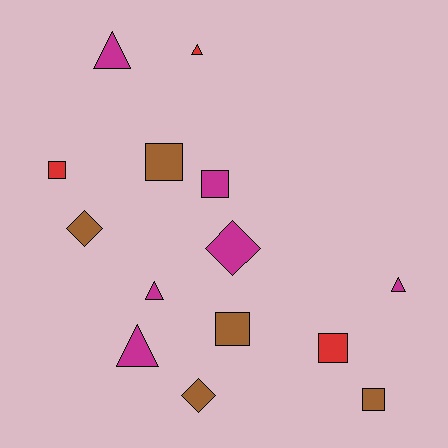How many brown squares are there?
There are 3 brown squares.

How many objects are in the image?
There are 14 objects.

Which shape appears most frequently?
Square, with 6 objects.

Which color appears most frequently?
Magenta, with 6 objects.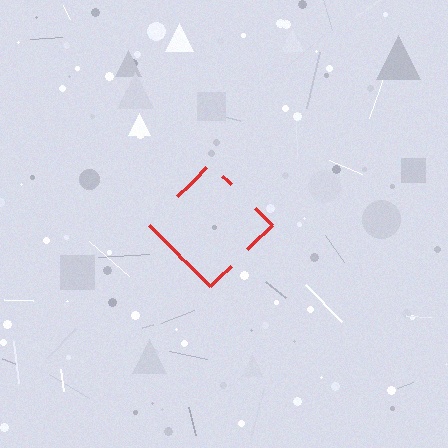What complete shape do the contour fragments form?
The contour fragments form a diamond.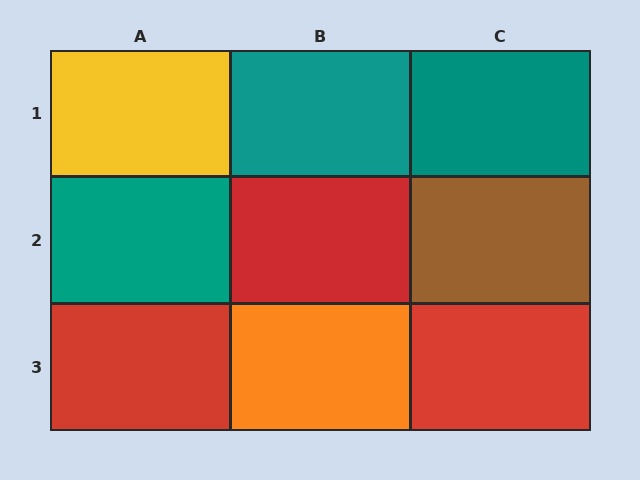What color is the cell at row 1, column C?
Teal.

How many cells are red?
3 cells are red.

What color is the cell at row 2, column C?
Brown.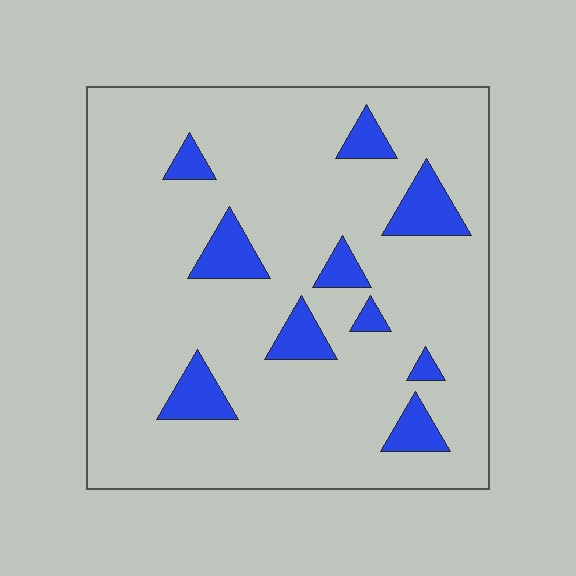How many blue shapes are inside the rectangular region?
10.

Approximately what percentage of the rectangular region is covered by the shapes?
Approximately 15%.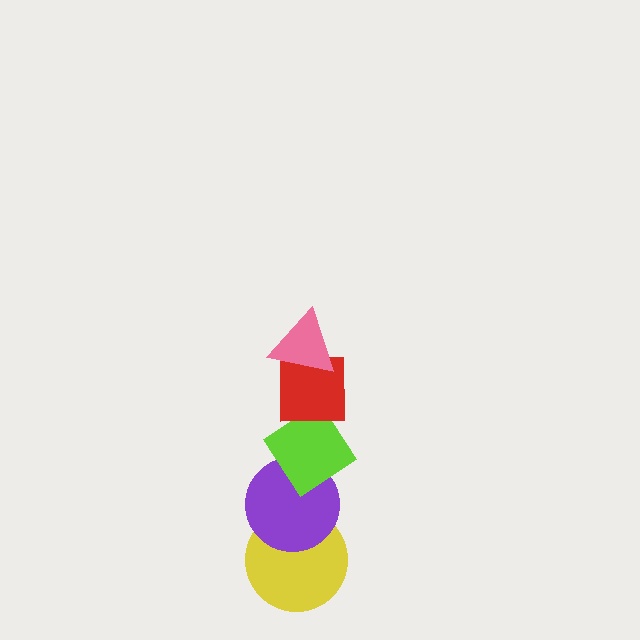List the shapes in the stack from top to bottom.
From top to bottom: the pink triangle, the red square, the lime diamond, the purple circle, the yellow circle.